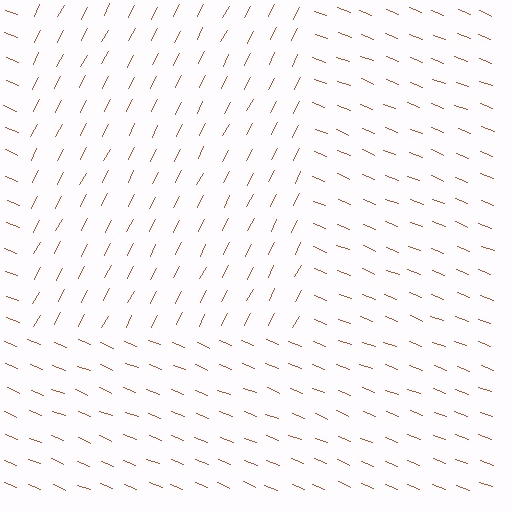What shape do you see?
I see a rectangle.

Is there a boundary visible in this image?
Yes, there is a texture boundary formed by a change in line orientation.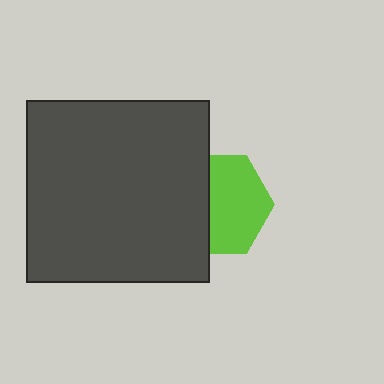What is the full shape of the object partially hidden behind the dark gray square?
The partially hidden object is a lime hexagon.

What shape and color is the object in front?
The object in front is a dark gray square.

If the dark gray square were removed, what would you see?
You would see the complete lime hexagon.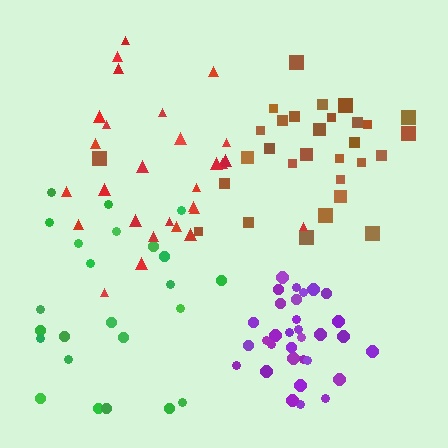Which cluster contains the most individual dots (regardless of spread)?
Purple (32).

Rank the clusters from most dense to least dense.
purple, brown, red, green.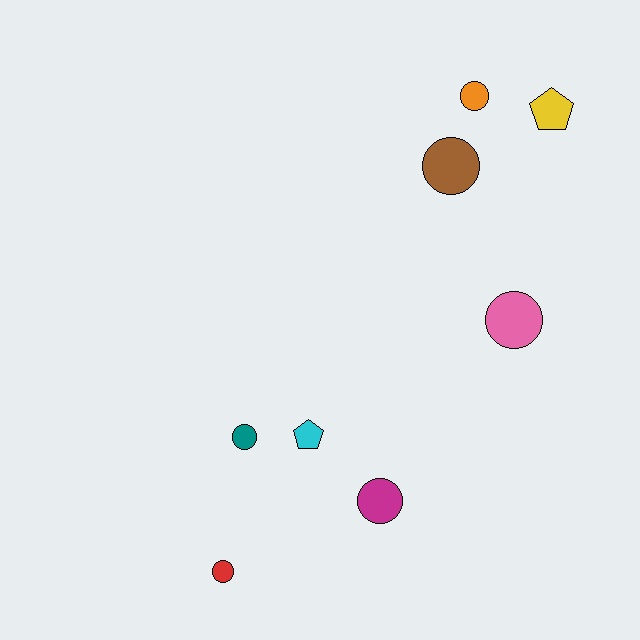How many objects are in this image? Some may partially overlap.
There are 8 objects.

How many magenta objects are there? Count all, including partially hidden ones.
There is 1 magenta object.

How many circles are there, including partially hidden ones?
There are 6 circles.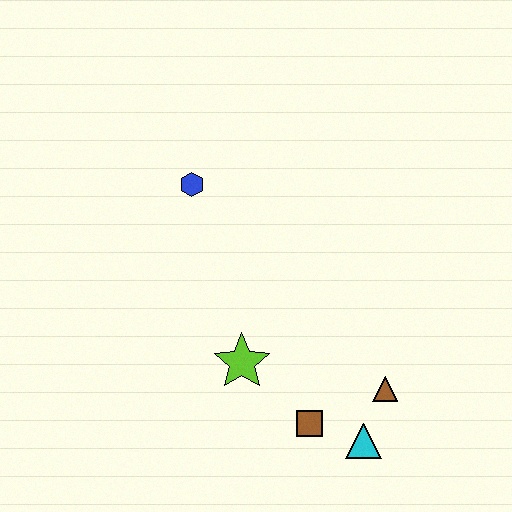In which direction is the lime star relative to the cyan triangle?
The lime star is to the left of the cyan triangle.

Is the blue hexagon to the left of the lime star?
Yes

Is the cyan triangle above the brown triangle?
No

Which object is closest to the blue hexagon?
The lime star is closest to the blue hexagon.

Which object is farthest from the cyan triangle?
The blue hexagon is farthest from the cyan triangle.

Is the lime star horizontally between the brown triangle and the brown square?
No